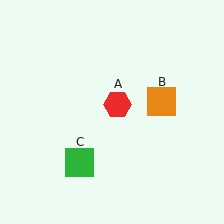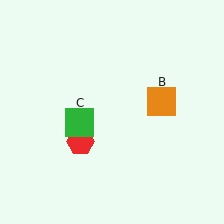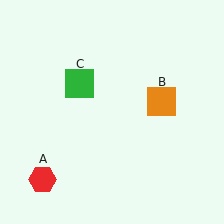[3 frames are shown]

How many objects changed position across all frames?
2 objects changed position: red hexagon (object A), green square (object C).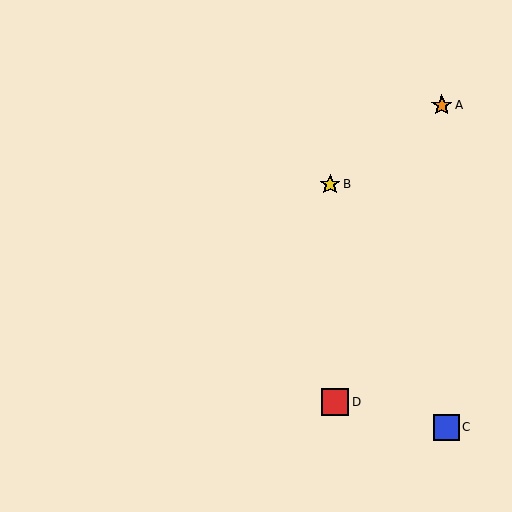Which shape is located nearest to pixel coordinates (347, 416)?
The red square (labeled D) at (335, 402) is nearest to that location.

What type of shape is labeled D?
Shape D is a red square.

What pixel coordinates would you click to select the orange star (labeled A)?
Click at (442, 105) to select the orange star A.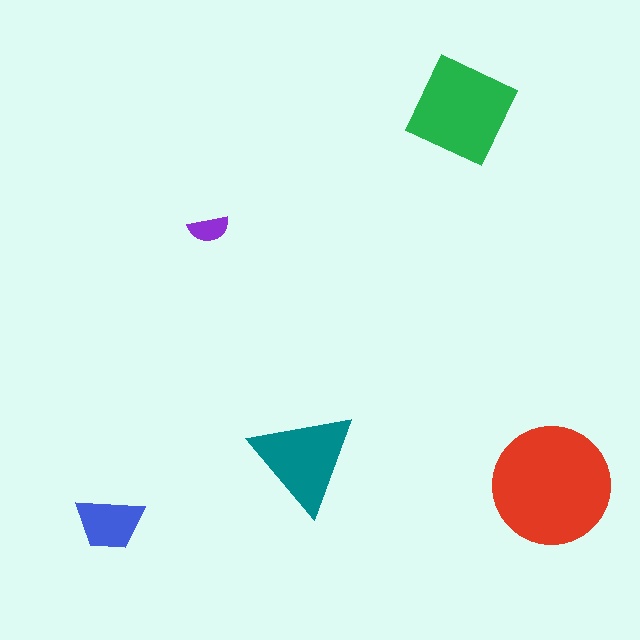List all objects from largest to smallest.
The red circle, the green square, the teal triangle, the blue trapezoid, the purple semicircle.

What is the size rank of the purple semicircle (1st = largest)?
5th.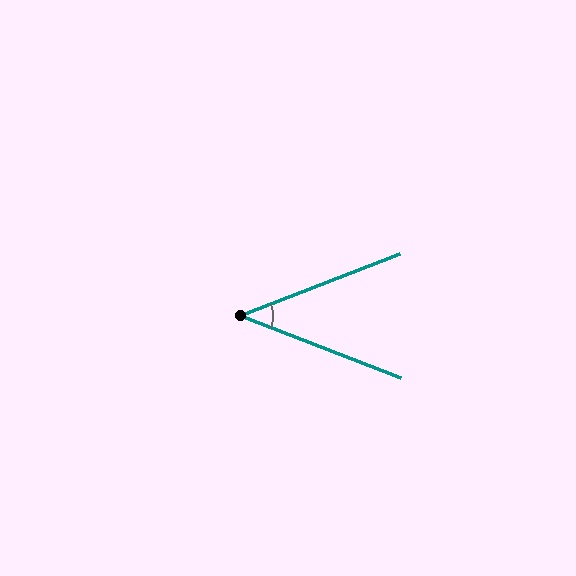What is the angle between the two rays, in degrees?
Approximately 43 degrees.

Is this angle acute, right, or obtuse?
It is acute.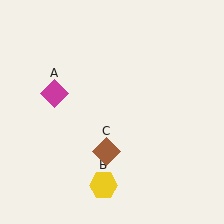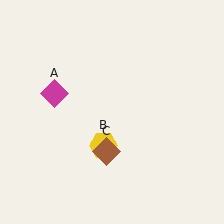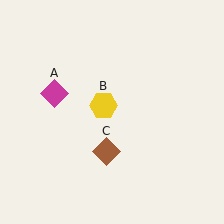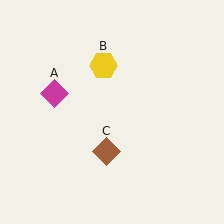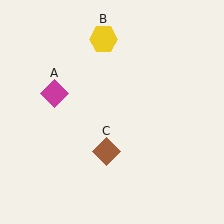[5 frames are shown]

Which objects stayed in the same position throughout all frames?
Magenta diamond (object A) and brown diamond (object C) remained stationary.